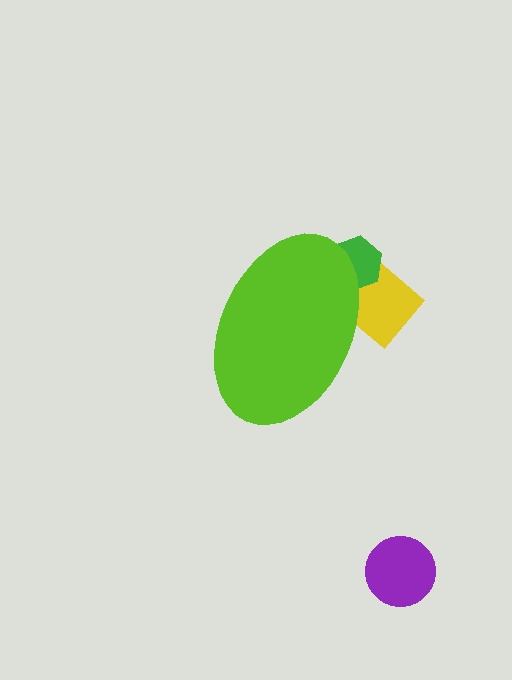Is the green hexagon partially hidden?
Yes, the green hexagon is partially hidden behind the lime ellipse.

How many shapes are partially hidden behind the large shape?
2 shapes are partially hidden.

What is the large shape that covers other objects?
A lime ellipse.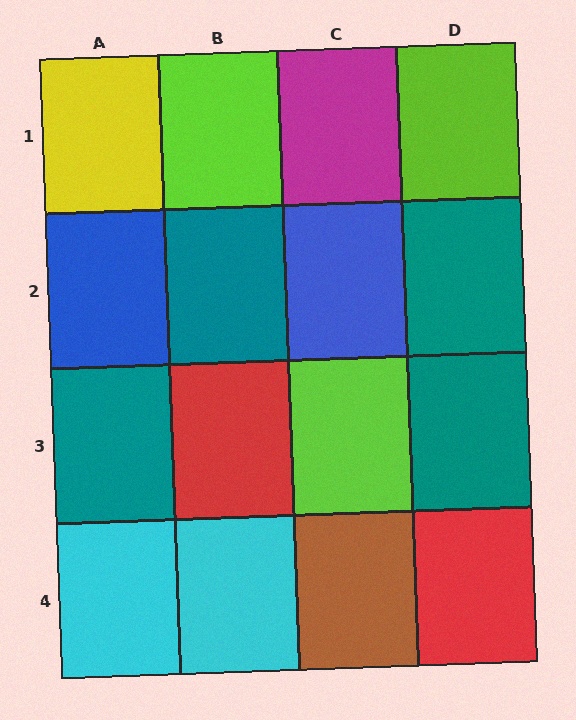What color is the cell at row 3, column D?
Teal.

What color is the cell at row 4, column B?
Cyan.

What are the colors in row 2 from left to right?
Blue, teal, blue, teal.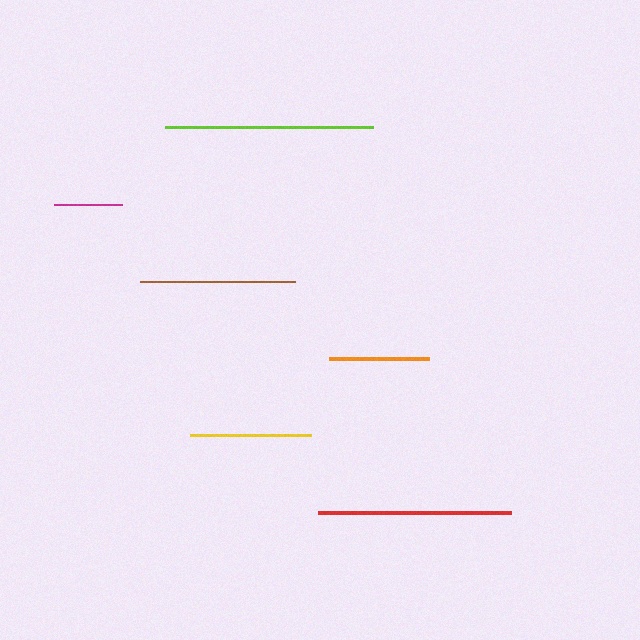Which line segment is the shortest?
The magenta line is the shortest at approximately 69 pixels.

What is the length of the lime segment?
The lime segment is approximately 208 pixels long.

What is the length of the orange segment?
The orange segment is approximately 100 pixels long.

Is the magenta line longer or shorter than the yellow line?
The yellow line is longer than the magenta line.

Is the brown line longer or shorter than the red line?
The red line is longer than the brown line.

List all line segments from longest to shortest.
From longest to shortest: lime, red, brown, yellow, orange, magenta.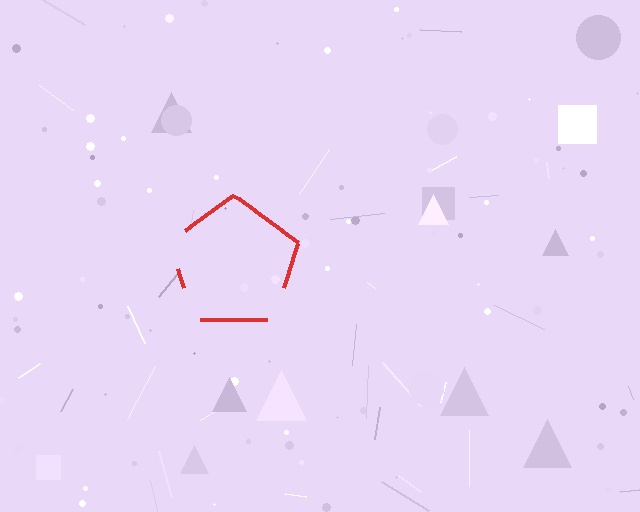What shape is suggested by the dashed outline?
The dashed outline suggests a pentagon.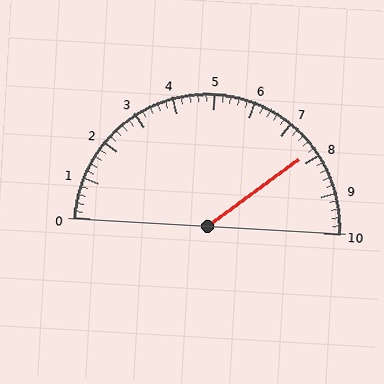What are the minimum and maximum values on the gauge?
The gauge ranges from 0 to 10.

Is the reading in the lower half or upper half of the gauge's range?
The reading is in the upper half of the range (0 to 10).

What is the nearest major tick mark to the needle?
The nearest major tick mark is 8.